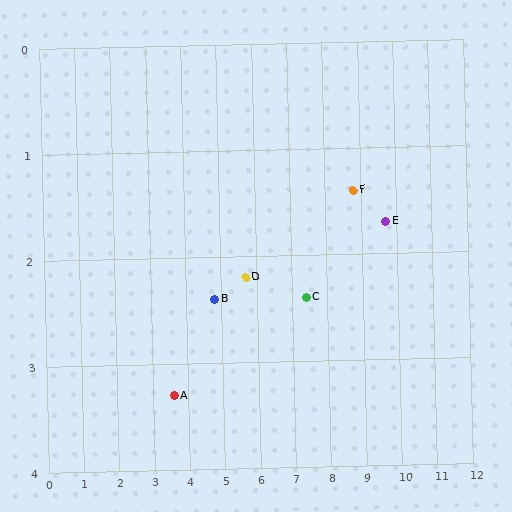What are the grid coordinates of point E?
Point E is at approximately (9.7, 1.7).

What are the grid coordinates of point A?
Point A is at approximately (3.6, 3.3).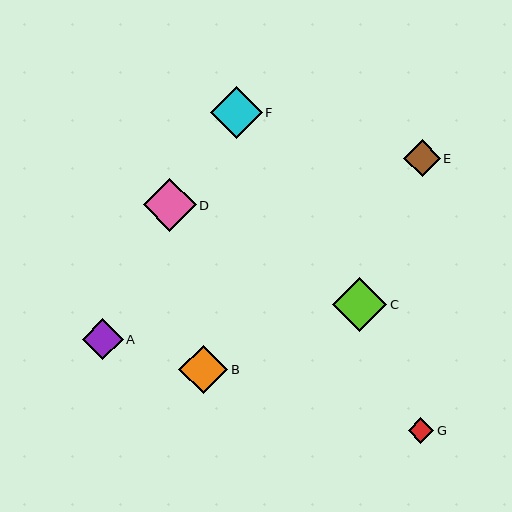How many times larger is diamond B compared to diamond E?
Diamond B is approximately 1.3 times the size of diamond E.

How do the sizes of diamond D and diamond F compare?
Diamond D and diamond F are approximately the same size.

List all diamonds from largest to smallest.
From largest to smallest: C, D, F, B, A, E, G.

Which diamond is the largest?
Diamond C is the largest with a size of approximately 54 pixels.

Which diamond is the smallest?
Diamond G is the smallest with a size of approximately 26 pixels.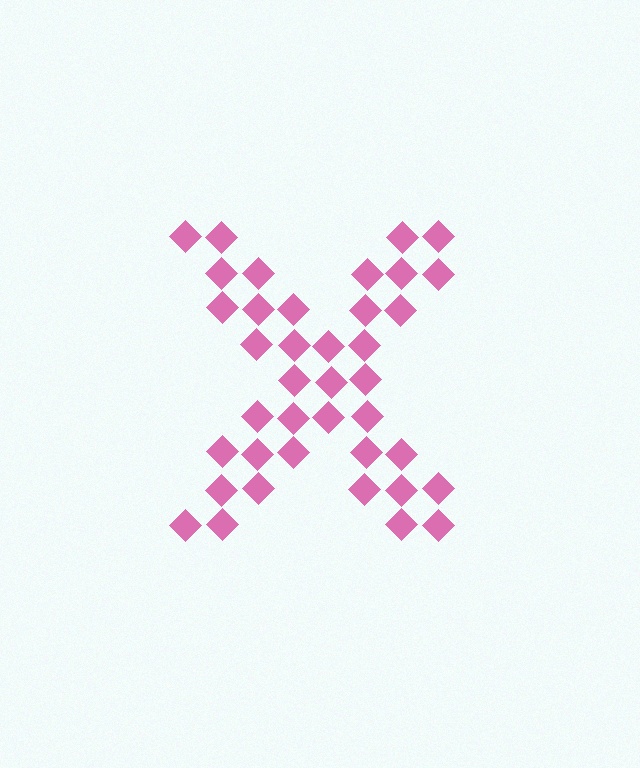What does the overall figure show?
The overall figure shows the letter X.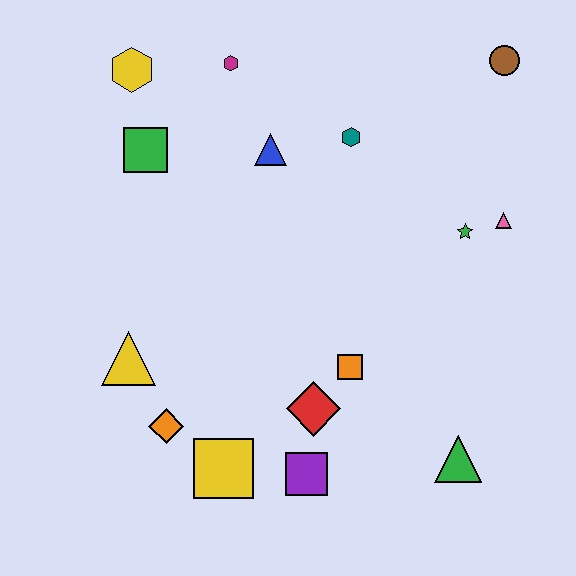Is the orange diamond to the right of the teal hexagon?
No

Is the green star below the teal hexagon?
Yes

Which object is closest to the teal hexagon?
The blue triangle is closest to the teal hexagon.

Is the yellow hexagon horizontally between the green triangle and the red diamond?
No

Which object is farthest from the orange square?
The yellow hexagon is farthest from the orange square.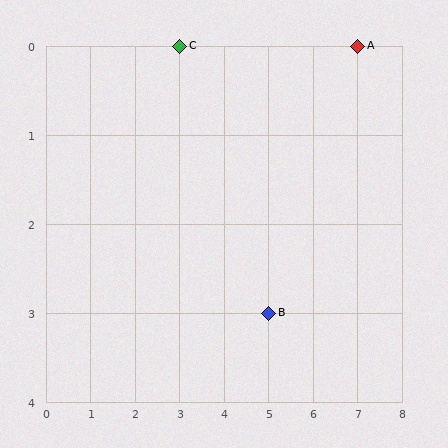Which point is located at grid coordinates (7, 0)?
Point A is at (7, 0).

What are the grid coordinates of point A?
Point A is at grid coordinates (7, 0).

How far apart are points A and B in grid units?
Points A and B are 2 columns and 3 rows apart (about 3.6 grid units diagonally).